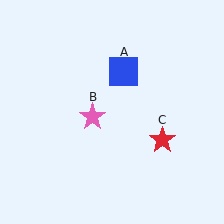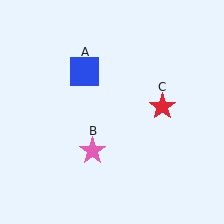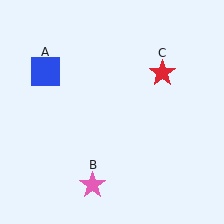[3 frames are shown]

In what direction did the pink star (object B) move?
The pink star (object B) moved down.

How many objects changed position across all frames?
3 objects changed position: blue square (object A), pink star (object B), red star (object C).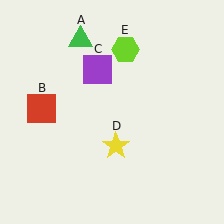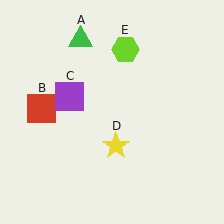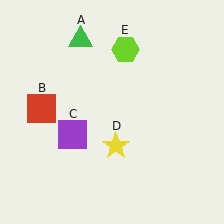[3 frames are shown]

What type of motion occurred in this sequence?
The purple square (object C) rotated counterclockwise around the center of the scene.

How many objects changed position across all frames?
1 object changed position: purple square (object C).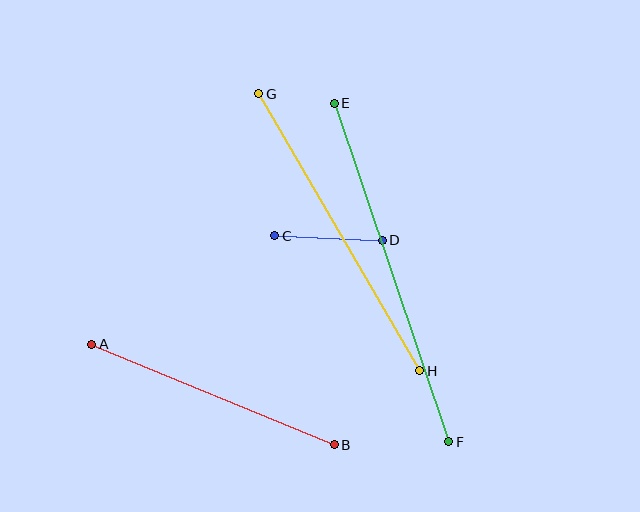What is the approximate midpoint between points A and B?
The midpoint is at approximately (213, 394) pixels.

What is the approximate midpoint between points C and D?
The midpoint is at approximately (328, 238) pixels.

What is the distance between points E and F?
The distance is approximately 357 pixels.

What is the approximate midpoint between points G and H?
The midpoint is at approximately (339, 232) pixels.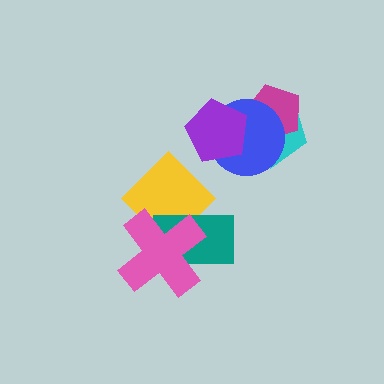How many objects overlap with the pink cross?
2 objects overlap with the pink cross.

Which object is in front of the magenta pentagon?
The blue circle is in front of the magenta pentagon.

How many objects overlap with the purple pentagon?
2 objects overlap with the purple pentagon.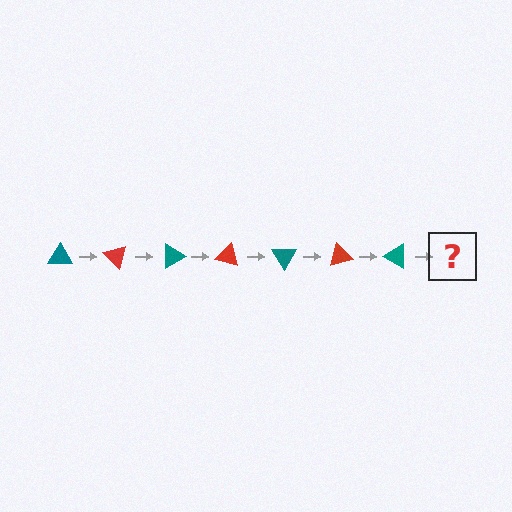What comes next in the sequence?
The next element should be a red triangle, rotated 315 degrees from the start.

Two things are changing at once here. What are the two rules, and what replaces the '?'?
The two rules are that it rotates 45 degrees each step and the color cycles through teal and red. The '?' should be a red triangle, rotated 315 degrees from the start.